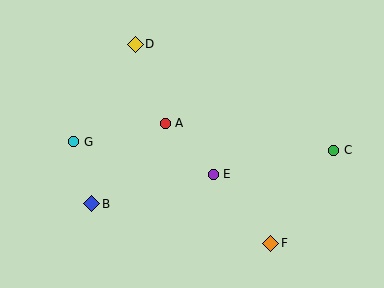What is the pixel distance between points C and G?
The distance between C and G is 260 pixels.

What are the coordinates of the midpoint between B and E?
The midpoint between B and E is at (152, 189).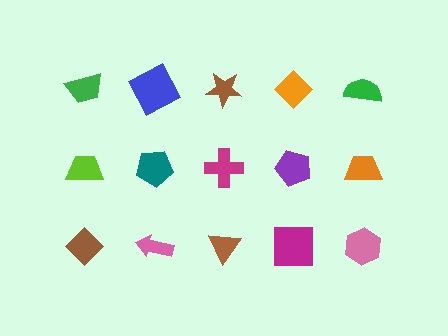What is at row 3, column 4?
A magenta square.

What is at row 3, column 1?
A brown diamond.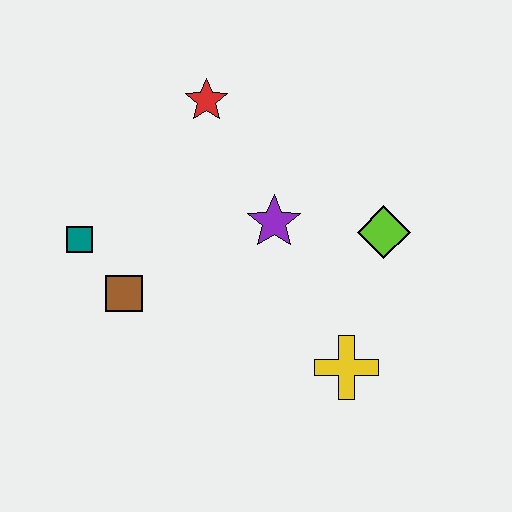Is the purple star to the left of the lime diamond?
Yes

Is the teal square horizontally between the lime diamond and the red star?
No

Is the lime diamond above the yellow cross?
Yes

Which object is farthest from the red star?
The yellow cross is farthest from the red star.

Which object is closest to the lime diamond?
The purple star is closest to the lime diamond.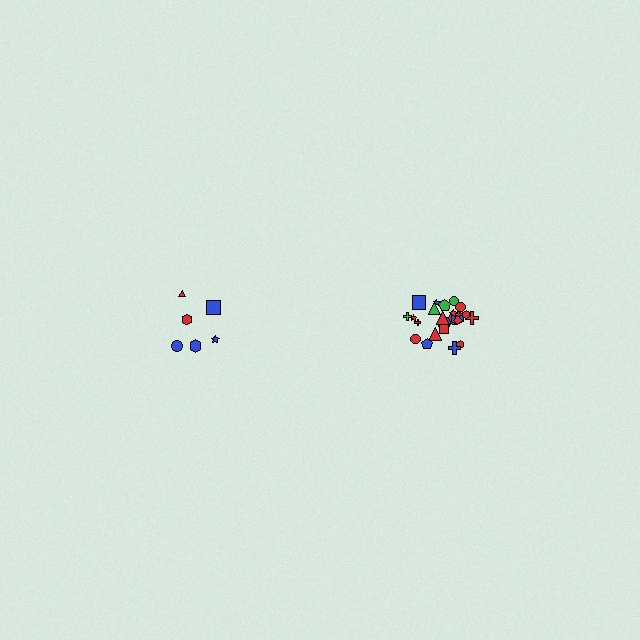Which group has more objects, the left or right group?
The right group.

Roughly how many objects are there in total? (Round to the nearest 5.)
Roughly 30 objects in total.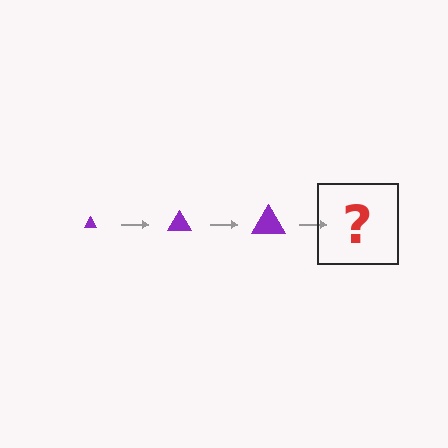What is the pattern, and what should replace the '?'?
The pattern is that the triangle gets progressively larger each step. The '?' should be a purple triangle, larger than the previous one.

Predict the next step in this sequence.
The next step is a purple triangle, larger than the previous one.